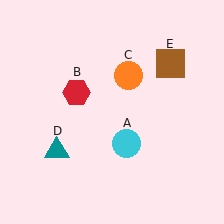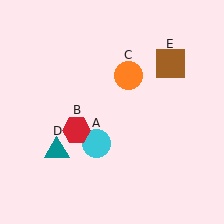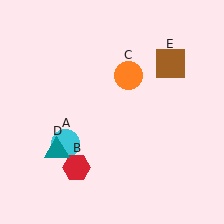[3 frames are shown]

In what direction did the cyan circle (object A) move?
The cyan circle (object A) moved left.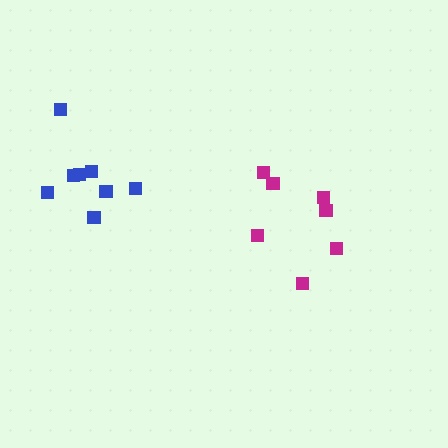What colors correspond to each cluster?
The clusters are colored: blue, magenta.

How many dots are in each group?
Group 1: 8 dots, Group 2: 7 dots (15 total).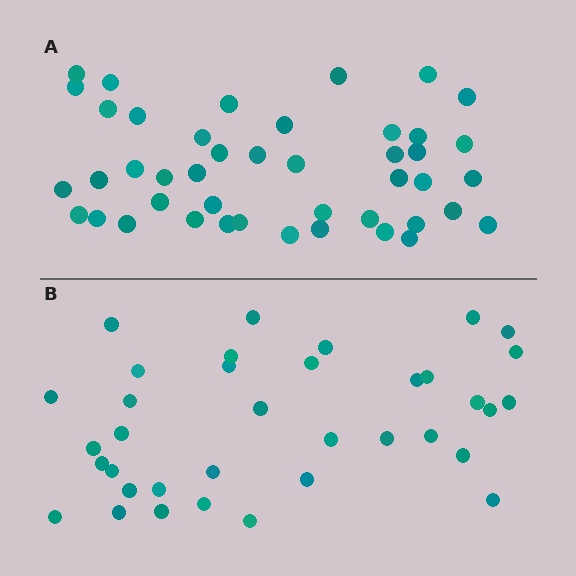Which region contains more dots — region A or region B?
Region A (the top region) has more dots.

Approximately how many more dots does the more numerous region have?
Region A has roughly 8 or so more dots than region B.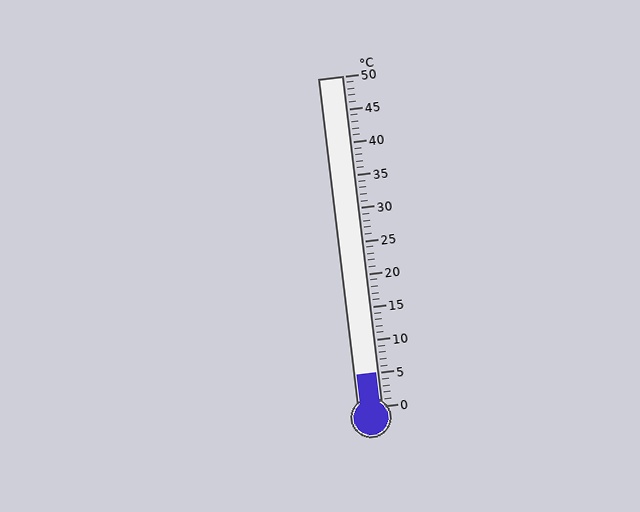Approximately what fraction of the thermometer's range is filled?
The thermometer is filled to approximately 10% of its range.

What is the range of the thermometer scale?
The thermometer scale ranges from 0°C to 50°C.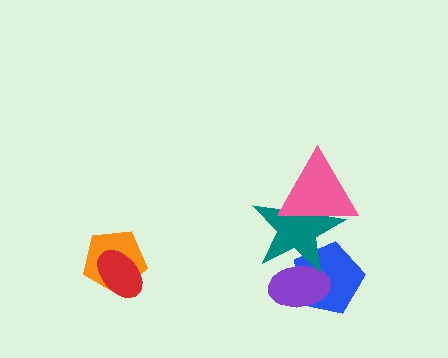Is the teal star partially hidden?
Yes, it is partially covered by another shape.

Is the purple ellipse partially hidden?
Yes, it is partially covered by another shape.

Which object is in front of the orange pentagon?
The red ellipse is in front of the orange pentagon.